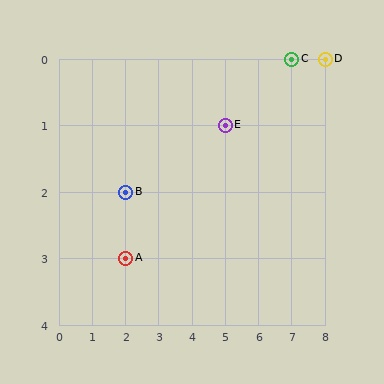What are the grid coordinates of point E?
Point E is at grid coordinates (5, 1).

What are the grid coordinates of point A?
Point A is at grid coordinates (2, 3).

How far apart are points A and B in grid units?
Points A and B are 1 row apart.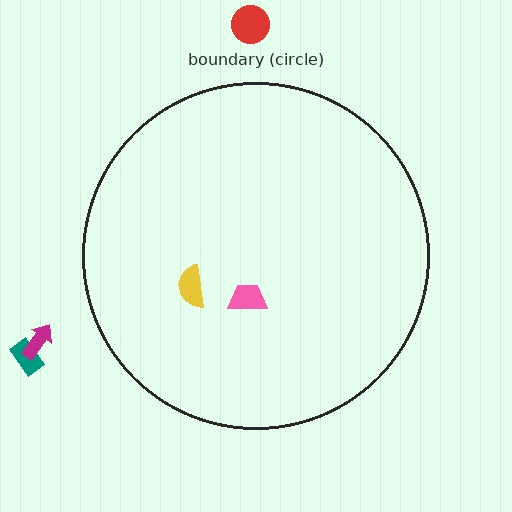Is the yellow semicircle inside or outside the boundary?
Inside.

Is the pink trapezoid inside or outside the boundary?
Inside.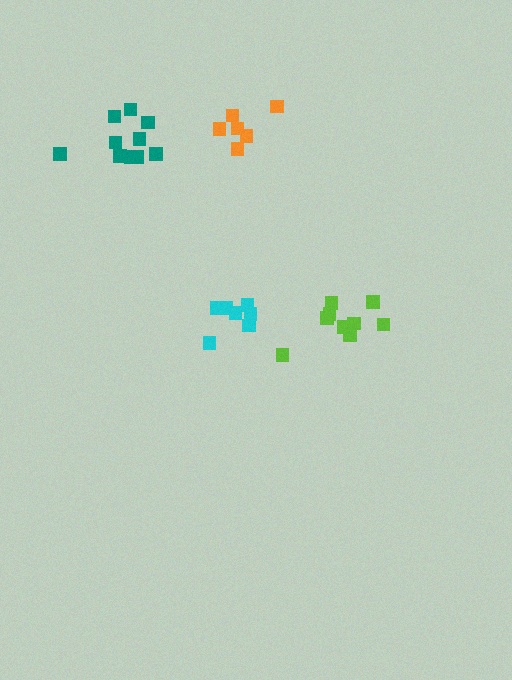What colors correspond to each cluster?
The clusters are colored: orange, lime, teal, cyan.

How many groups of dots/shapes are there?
There are 4 groups.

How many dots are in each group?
Group 1: 6 dots, Group 2: 9 dots, Group 3: 10 dots, Group 4: 8 dots (33 total).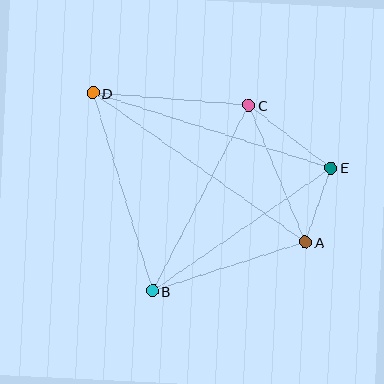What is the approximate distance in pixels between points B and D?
The distance between B and D is approximately 207 pixels.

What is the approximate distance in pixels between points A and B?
The distance between A and B is approximately 161 pixels.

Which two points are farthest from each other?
Points A and D are farthest from each other.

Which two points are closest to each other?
Points A and E are closest to each other.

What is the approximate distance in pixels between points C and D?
The distance between C and D is approximately 157 pixels.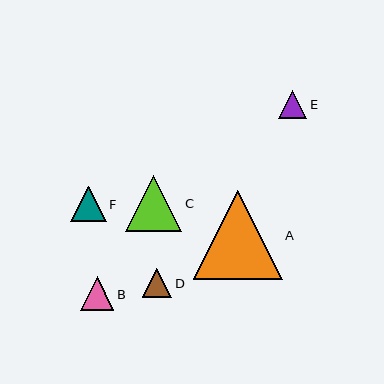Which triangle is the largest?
Triangle A is the largest with a size of approximately 89 pixels.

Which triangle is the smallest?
Triangle E is the smallest with a size of approximately 28 pixels.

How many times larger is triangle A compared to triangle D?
Triangle A is approximately 3.0 times the size of triangle D.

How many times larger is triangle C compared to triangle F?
Triangle C is approximately 1.6 times the size of triangle F.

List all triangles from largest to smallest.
From largest to smallest: A, C, F, B, D, E.